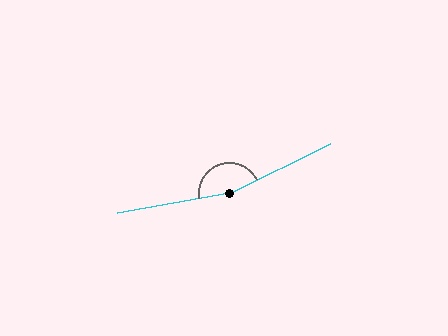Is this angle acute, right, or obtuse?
It is obtuse.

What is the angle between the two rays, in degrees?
Approximately 164 degrees.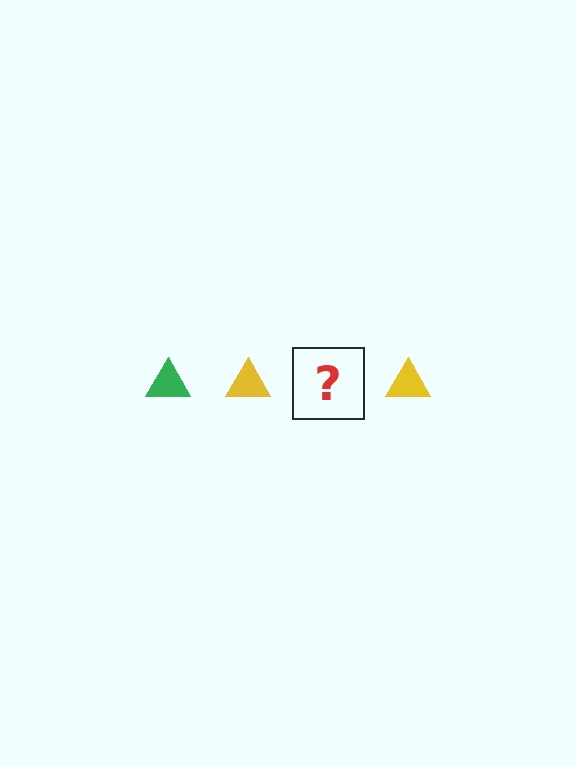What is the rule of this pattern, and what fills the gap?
The rule is that the pattern cycles through green, yellow triangles. The gap should be filled with a green triangle.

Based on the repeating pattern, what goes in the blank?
The blank should be a green triangle.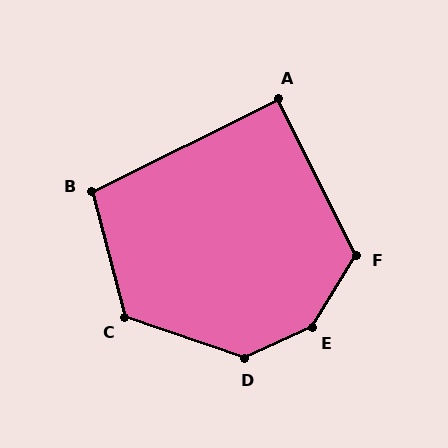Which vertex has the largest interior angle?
E, at approximately 146 degrees.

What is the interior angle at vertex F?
Approximately 122 degrees (obtuse).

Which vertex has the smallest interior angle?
A, at approximately 90 degrees.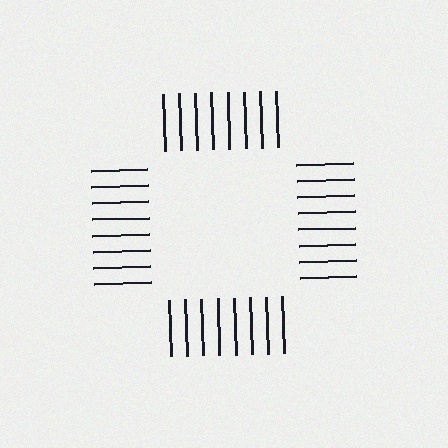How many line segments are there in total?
32 — 8 along each of the 4 edges.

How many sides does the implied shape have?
4 sides — the line-ends trace a square.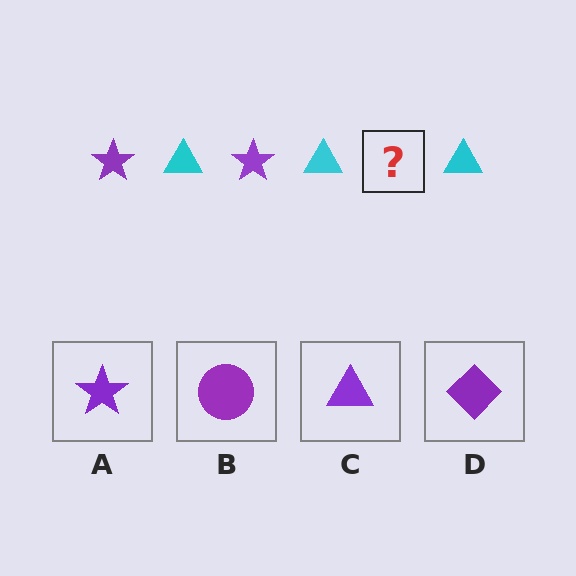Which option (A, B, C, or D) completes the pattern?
A.